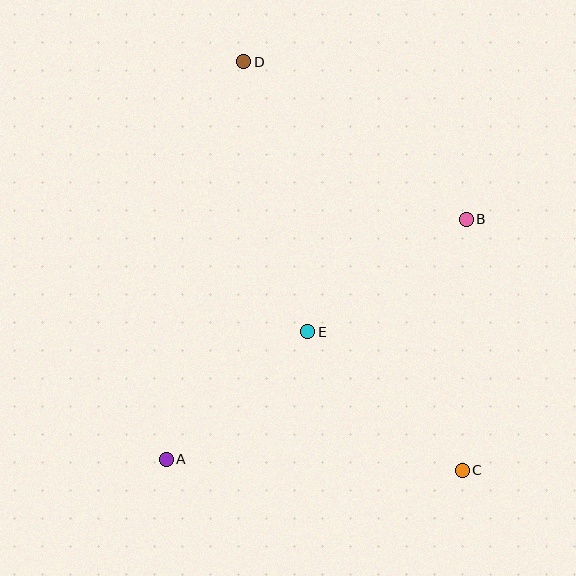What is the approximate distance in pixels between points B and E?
The distance between B and E is approximately 194 pixels.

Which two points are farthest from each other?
Points C and D are farthest from each other.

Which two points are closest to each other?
Points A and E are closest to each other.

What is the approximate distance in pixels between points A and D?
The distance between A and D is approximately 405 pixels.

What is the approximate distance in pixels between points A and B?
The distance between A and B is approximately 384 pixels.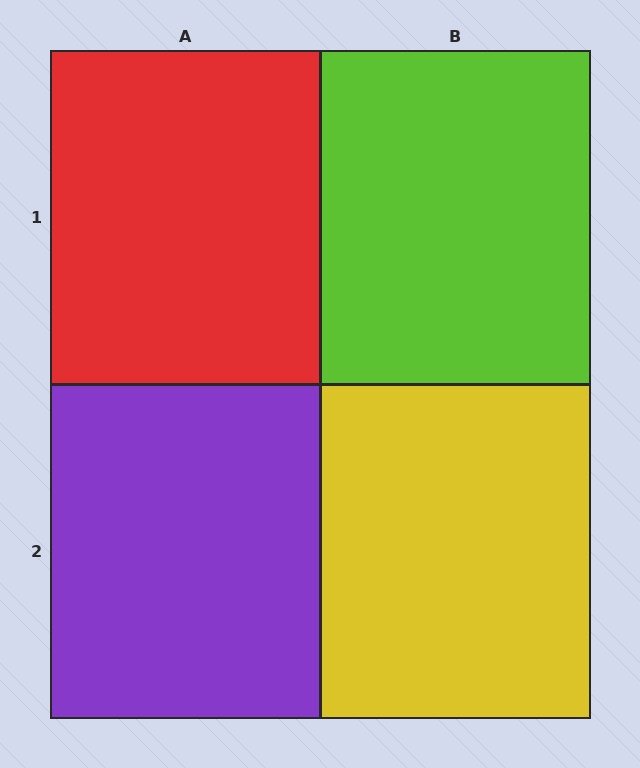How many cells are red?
1 cell is red.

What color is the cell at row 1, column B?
Lime.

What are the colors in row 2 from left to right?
Purple, yellow.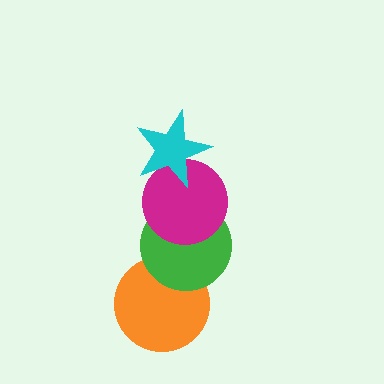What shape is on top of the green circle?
The magenta circle is on top of the green circle.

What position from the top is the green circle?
The green circle is 3rd from the top.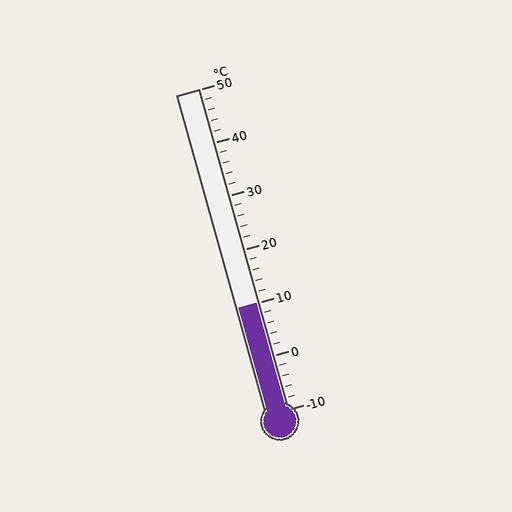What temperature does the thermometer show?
The thermometer shows approximately 10°C.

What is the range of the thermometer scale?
The thermometer scale ranges from -10°C to 50°C.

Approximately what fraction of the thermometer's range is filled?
The thermometer is filled to approximately 35% of its range.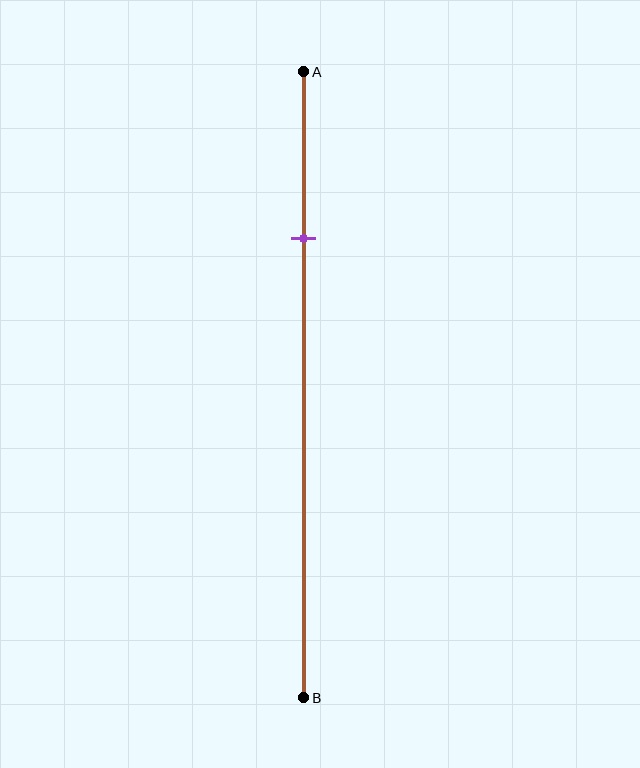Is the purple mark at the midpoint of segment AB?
No, the mark is at about 25% from A, not at the 50% midpoint.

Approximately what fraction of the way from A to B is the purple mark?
The purple mark is approximately 25% of the way from A to B.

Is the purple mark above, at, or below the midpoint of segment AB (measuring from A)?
The purple mark is above the midpoint of segment AB.